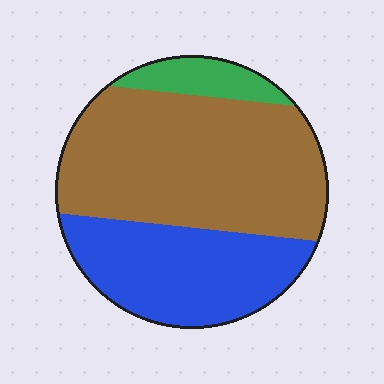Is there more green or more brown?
Brown.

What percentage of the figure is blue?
Blue takes up about one third (1/3) of the figure.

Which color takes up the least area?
Green, at roughly 10%.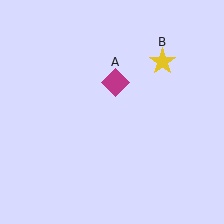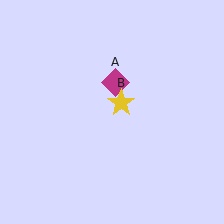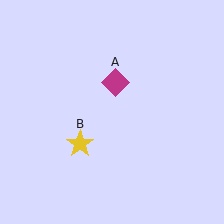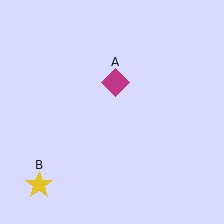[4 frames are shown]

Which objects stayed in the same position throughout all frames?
Magenta diamond (object A) remained stationary.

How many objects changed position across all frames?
1 object changed position: yellow star (object B).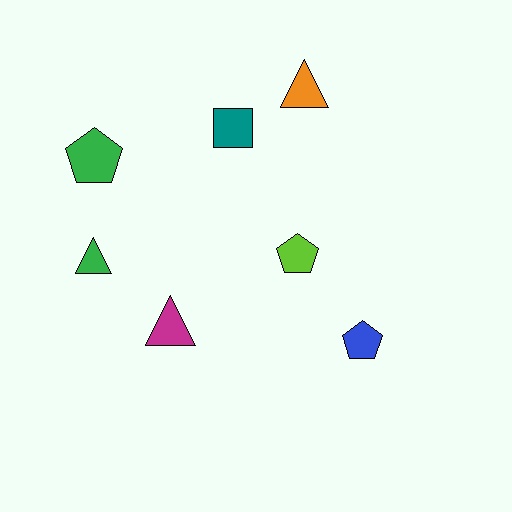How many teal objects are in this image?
There is 1 teal object.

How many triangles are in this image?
There are 3 triangles.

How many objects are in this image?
There are 7 objects.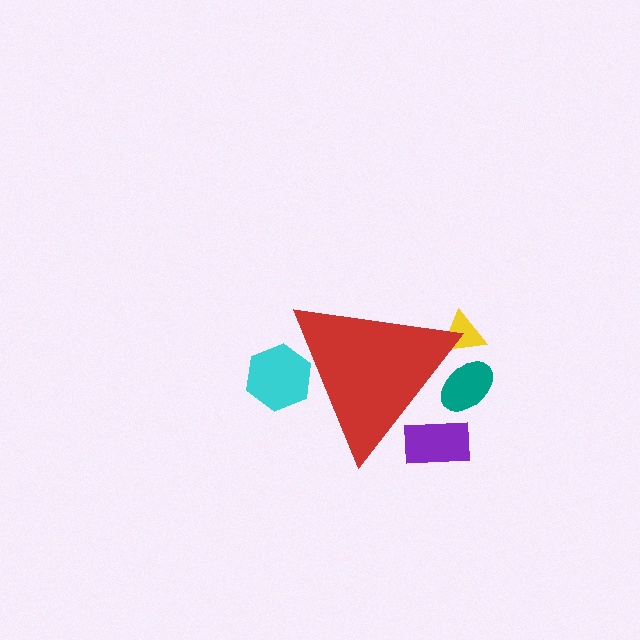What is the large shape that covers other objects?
A red triangle.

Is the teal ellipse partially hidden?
Yes, the teal ellipse is partially hidden behind the red triangle.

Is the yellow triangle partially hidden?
Yes, the yellow triangle is partially hidden behind the red triangle.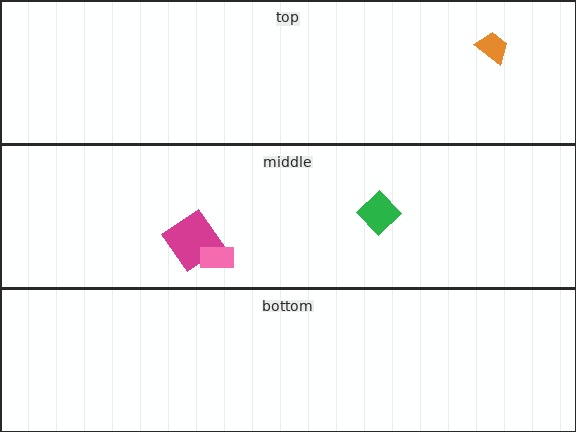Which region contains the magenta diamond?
The middle region.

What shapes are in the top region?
The orange trapezoid.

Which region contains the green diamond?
The middle region.